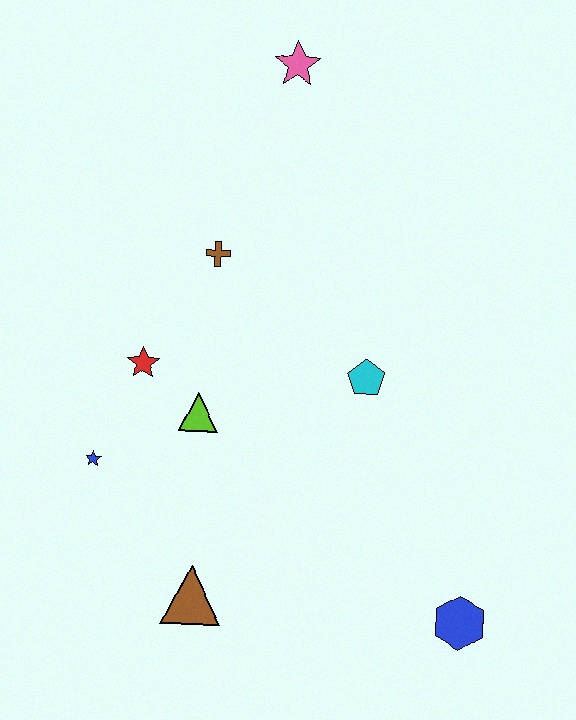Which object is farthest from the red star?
The blue hexagon is farthest from the red star.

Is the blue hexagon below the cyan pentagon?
Yes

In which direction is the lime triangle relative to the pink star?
The lime triangle is below the pink star.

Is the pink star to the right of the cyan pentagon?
No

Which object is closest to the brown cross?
The red star is closest to the brown cross.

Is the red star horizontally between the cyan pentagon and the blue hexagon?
No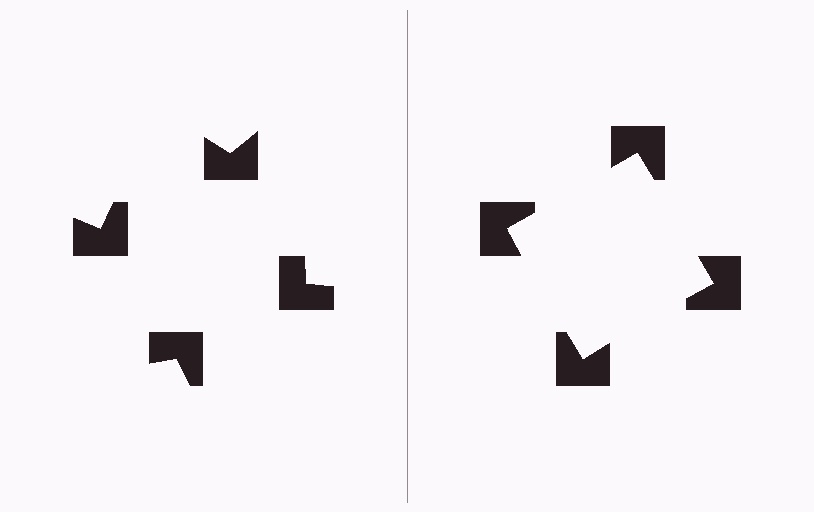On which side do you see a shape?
An illusory square appears on the right side. On the left side the wedge cuts are rotated, so no coherent shape forms.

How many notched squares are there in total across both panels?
8 — 4 on each side.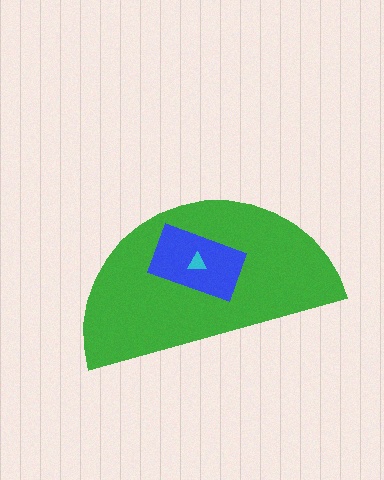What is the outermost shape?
The green semicircle.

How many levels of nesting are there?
3.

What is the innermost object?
The cyan triangle.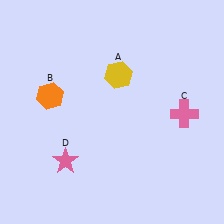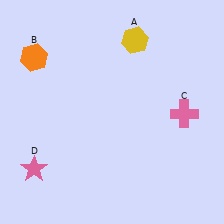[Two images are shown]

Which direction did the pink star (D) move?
The pink star (D) moved left.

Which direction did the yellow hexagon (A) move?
The yellow hexagon (A) moved up.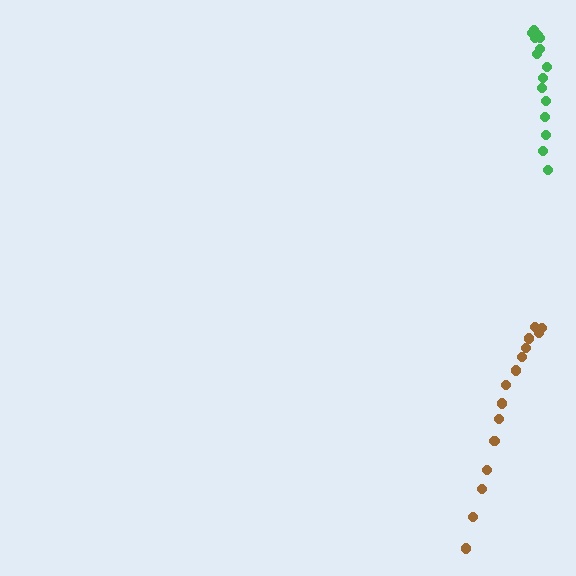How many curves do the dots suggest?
There are 2 distinct paths.